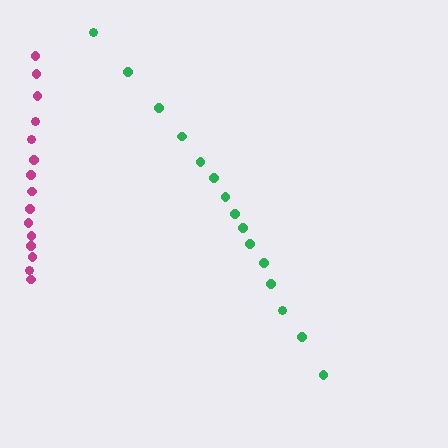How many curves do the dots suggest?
There are 2 distinct paths.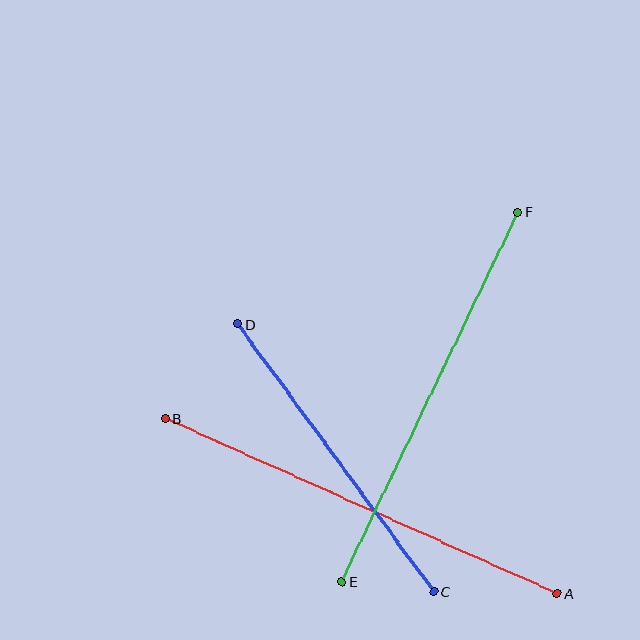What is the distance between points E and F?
The distance is approximately 410 pixels.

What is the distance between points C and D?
The distance is approximately 332 pixels.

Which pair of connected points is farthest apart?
Points A and B are farthest apart.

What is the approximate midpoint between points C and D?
The midpoint is at approximately (336, 458) pixels.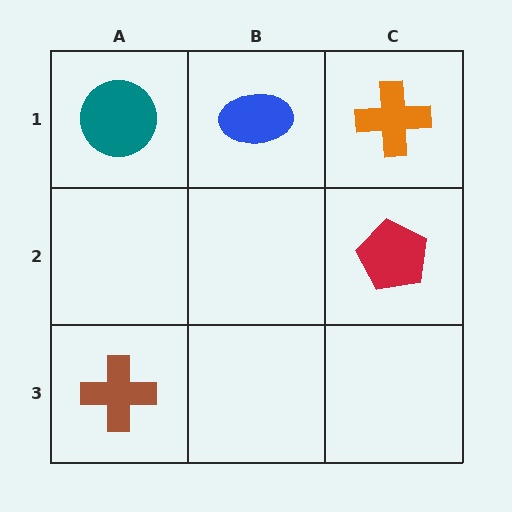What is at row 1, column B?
A blue ellipse.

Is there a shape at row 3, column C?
No, that cell is empty.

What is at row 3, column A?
A brown cross.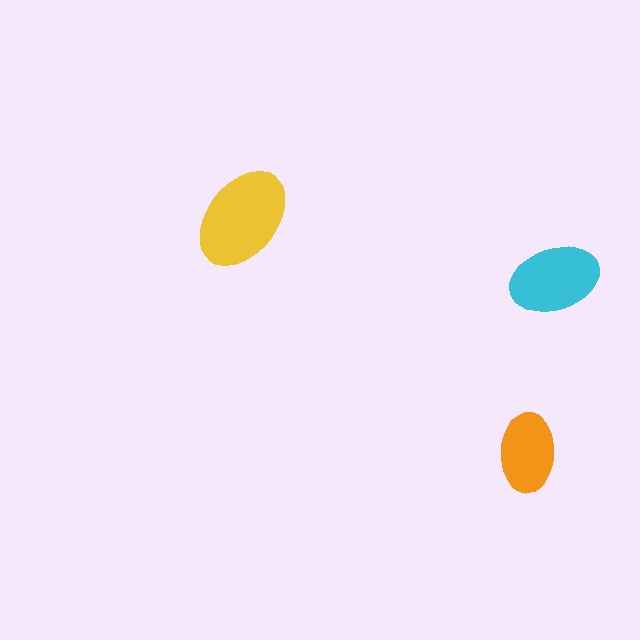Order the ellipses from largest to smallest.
the yellow one, the cyan one, the orange one.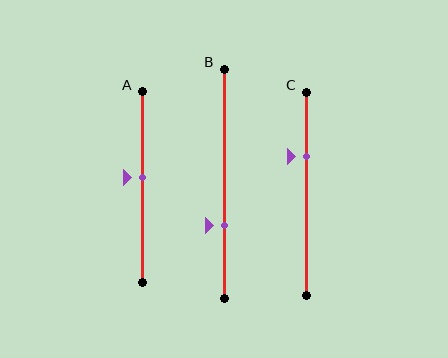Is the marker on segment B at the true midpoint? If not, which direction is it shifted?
No, the marker on segment B is shifted downward by about 18% of the segment length.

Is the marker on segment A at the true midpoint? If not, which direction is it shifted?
No, the marker on segment A is shifted upward by about 5% of the segment length.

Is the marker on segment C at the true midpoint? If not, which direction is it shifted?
No, the marker on segment C is shifted upward by about 18% of the segment length.